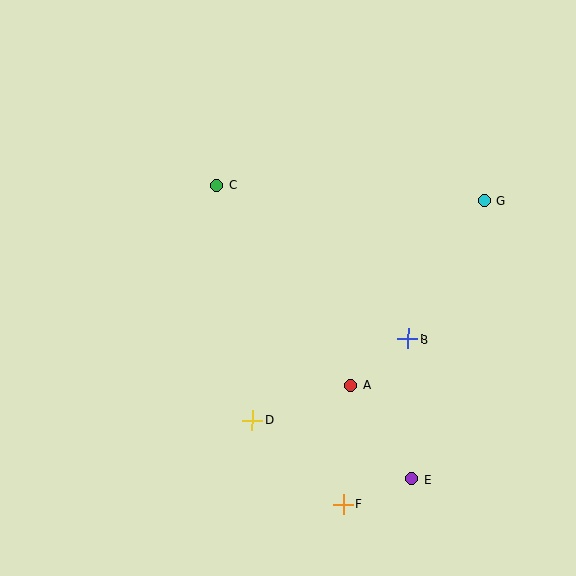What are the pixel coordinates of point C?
Point C is at (217, 185).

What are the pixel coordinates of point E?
Point E is at (412, 479).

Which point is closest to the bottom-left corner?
Point D is closest to the bottom-left corner.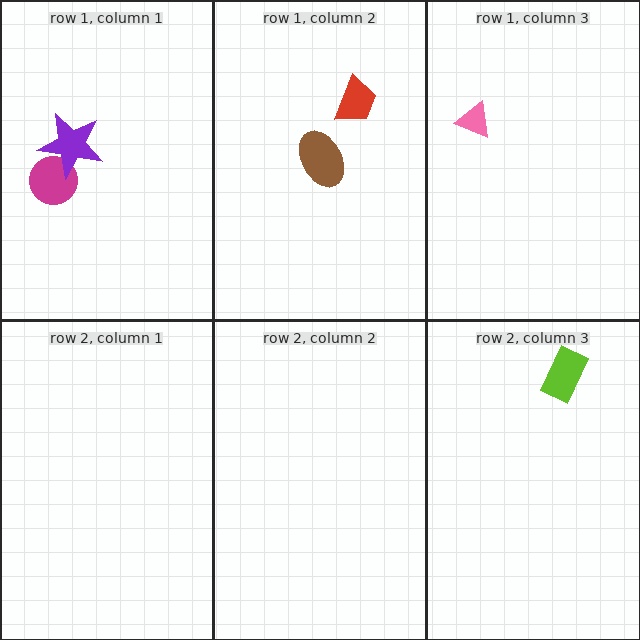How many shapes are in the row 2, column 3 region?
1.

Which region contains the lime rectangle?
The row 2, column 3 region.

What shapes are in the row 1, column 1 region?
The magenta circle, the purple star.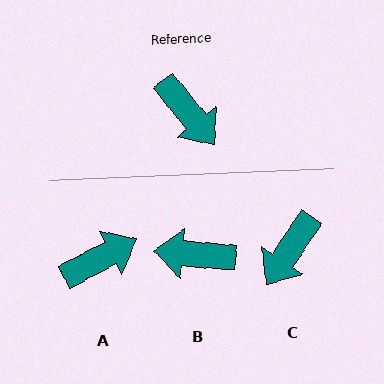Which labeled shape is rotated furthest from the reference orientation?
B, about 133 degrees away.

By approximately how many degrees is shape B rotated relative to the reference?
Approximately 133 degrees clockwise.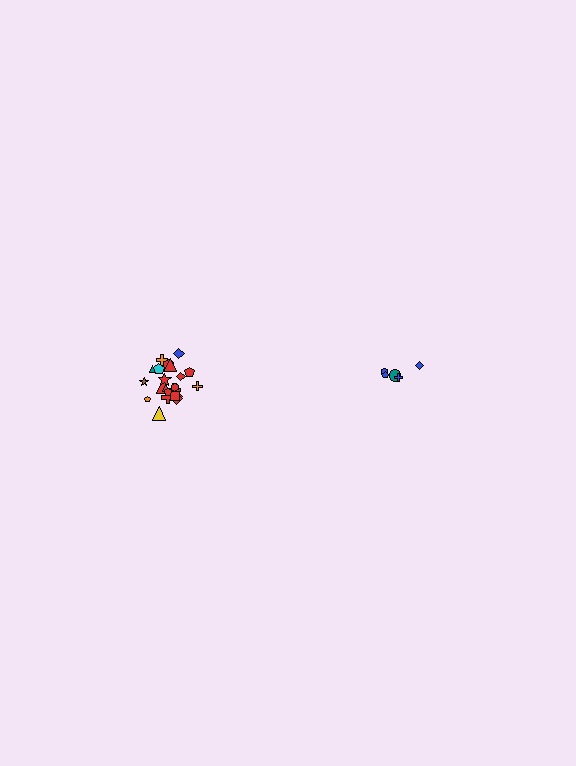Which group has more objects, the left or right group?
The left group.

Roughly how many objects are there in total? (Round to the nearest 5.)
Roughly 25 objects in total.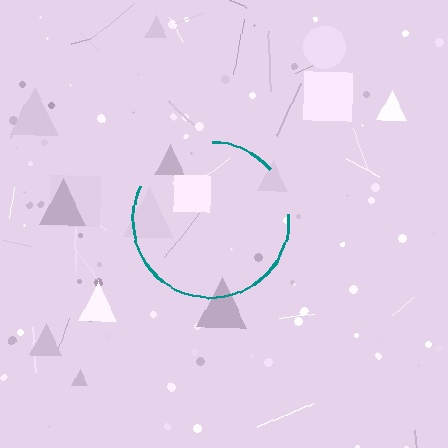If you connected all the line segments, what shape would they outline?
They would outline a circle.